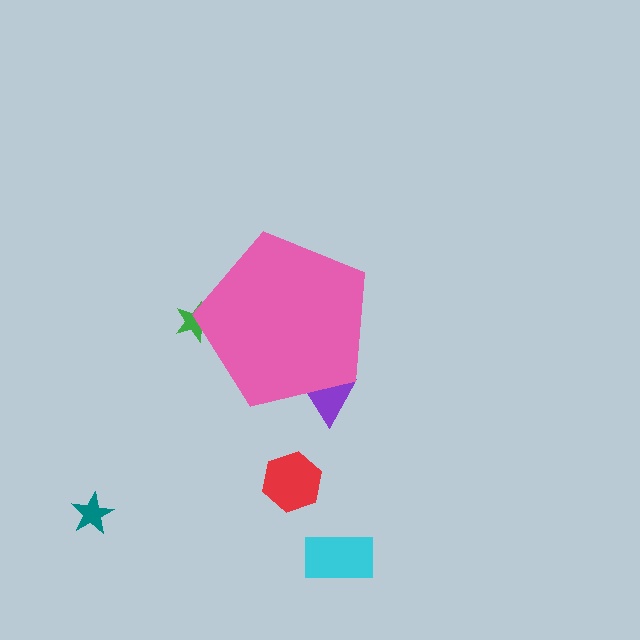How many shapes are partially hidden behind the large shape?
2 shapes are partially hidden.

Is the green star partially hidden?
Yes, the green star is partially hidden behind the pink pentagon.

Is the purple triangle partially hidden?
Yes, the purple triangle is partially hidden behind the pink pentagon.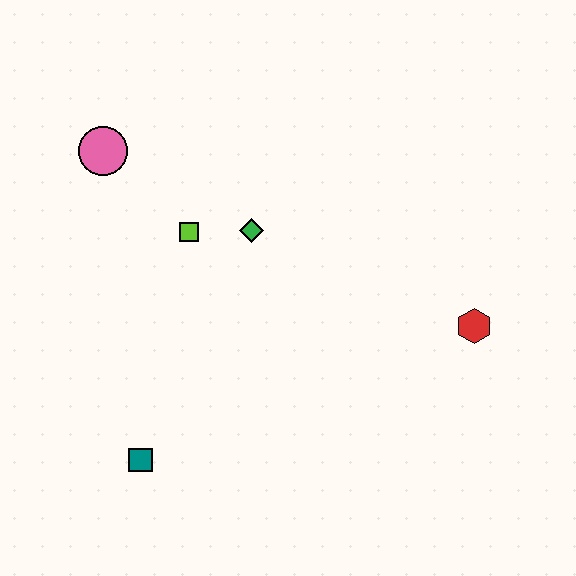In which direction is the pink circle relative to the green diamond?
The pink circle is to the left of the green diamond.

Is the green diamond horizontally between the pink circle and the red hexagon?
Yes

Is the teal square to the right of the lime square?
No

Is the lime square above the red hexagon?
Yes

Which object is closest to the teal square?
The lime square is closest to the teal square.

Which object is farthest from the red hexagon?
The pink circle is farthest from the red hexagon.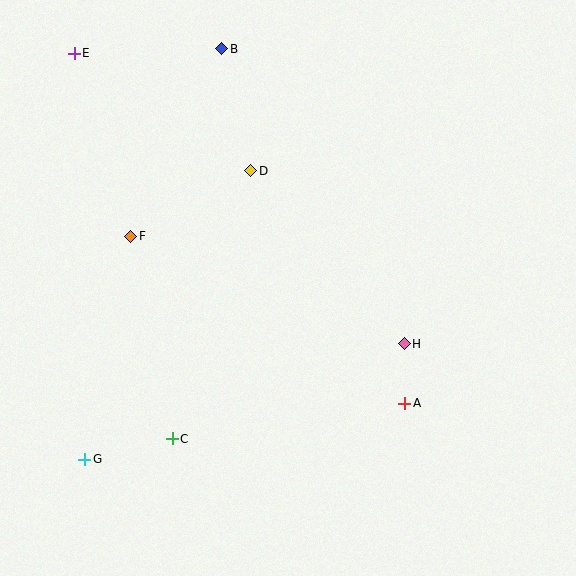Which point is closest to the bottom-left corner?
Point G is closest to the bottom-left corner.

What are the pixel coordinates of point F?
Point F is at (131, 236).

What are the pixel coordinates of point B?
Point B is at (222, 49).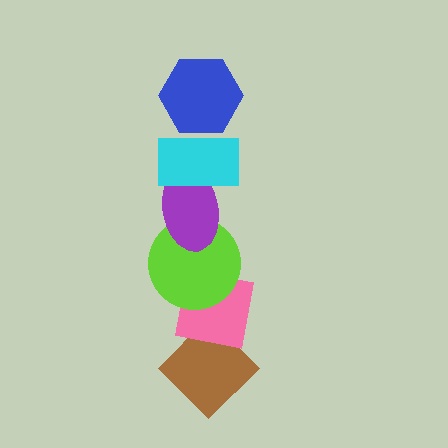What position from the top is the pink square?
The pink square is 5th from the top.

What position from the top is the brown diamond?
The brown diamond is 6th from the top.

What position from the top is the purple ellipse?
The purple ellipse is 3rd from the top.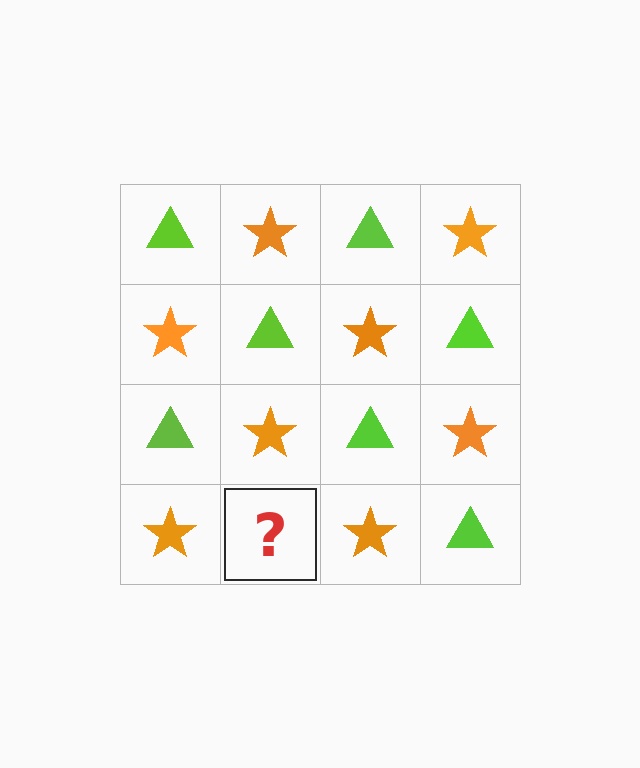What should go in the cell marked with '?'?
The missing cell should contain a lime triangle.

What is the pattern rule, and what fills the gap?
The rule is that it alternates lime triangle and orange star in a checkerboard pattern. The gap should be filled with a lime triangle.